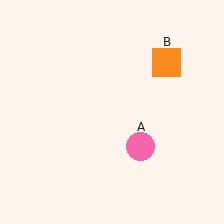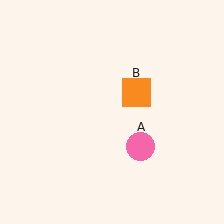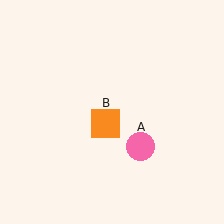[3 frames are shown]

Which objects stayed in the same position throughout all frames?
Pink circle (object A) remained stationary.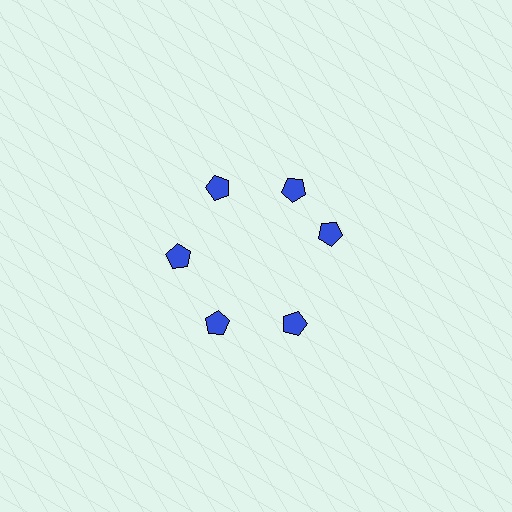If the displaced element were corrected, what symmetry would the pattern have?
It would have 6-fold rotational symmetry — the pattern would map onto itself every 60 degrees.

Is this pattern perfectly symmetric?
No. The 6 blue pentagons are arranged in a ring, but one element near the 3 o'clock position is rotated out of alignment along the ring, breaking the 6-fold rotational symmetry.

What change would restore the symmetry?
The symmetry would be restored by rotating it back into even spacing with its neighbors so that all 6 pentagons sit at equal angles and equal distance from the center.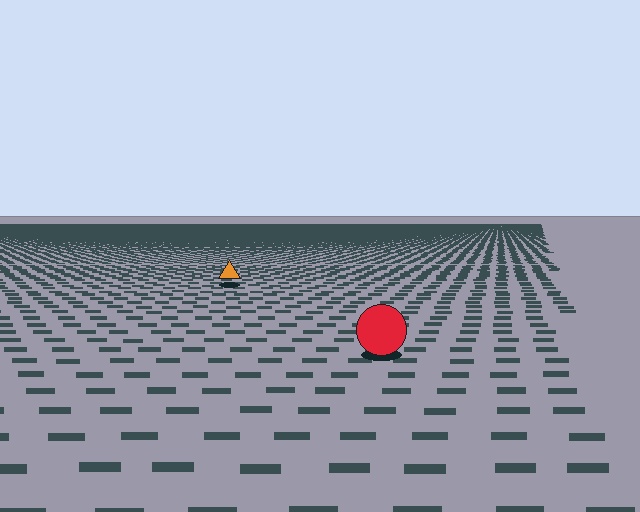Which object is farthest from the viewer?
The orange triangle is farthest from the viewer. It appears smaller and the ground texture around it is denser.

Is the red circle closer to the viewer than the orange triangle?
Yes. The red circle is closer — you can tell from the texture gradient: the ground texture is coarser near it.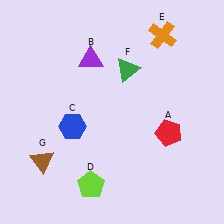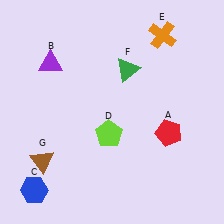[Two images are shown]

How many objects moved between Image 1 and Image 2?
3 objects moved between the two images.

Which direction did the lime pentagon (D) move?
The lime pentagon (D) moved up.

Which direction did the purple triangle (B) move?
The purple triangle (B) moved left.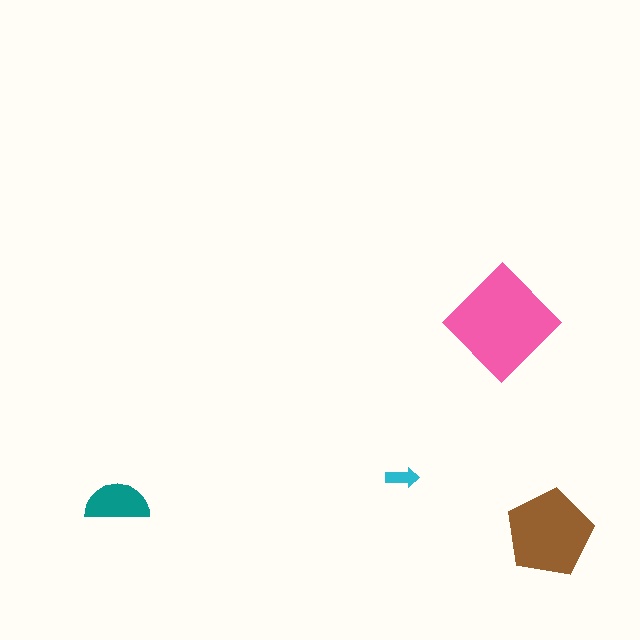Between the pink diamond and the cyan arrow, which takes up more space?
The pink diamond.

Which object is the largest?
The pink diamond.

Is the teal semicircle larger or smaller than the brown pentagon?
Smaller.